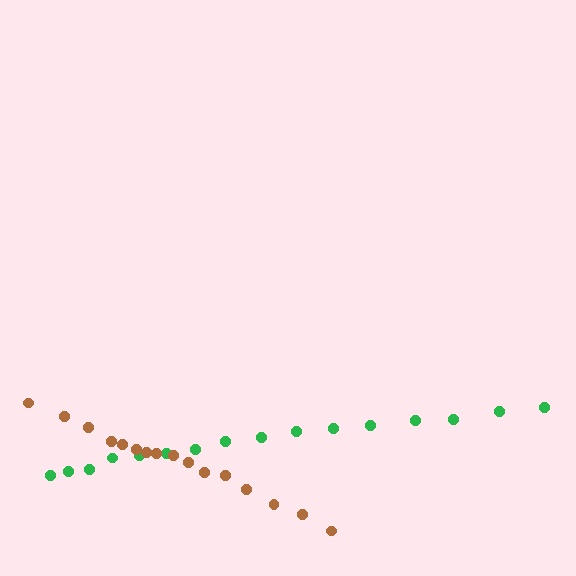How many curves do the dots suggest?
There are 2 distinct paths.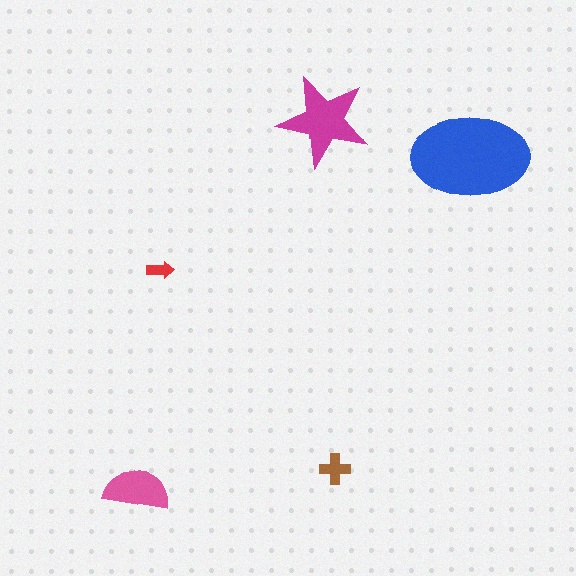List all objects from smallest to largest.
The red arrow, the brown cross, the pink semicircle, the magenta star, the blue ellipse.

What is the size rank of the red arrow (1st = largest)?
5th.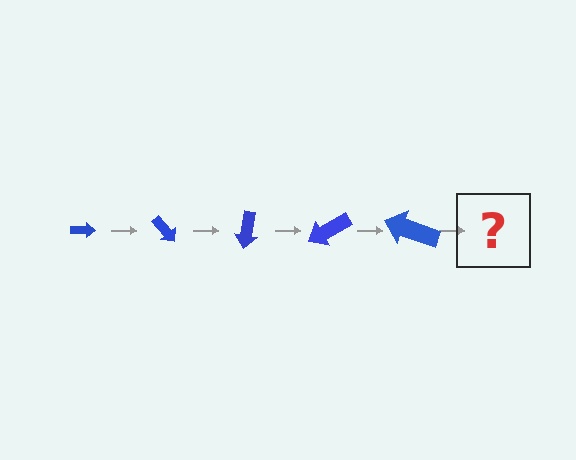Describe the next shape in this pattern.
It should be an arrow, larger than the previous one and rotated 250 degrees from the start.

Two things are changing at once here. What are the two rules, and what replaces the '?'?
The two rules are that the arrow grows larger each step and it rotates 50 degrees each step. The '?' should be an arrow, larger than the previous one and rotated 250 degrees from the start.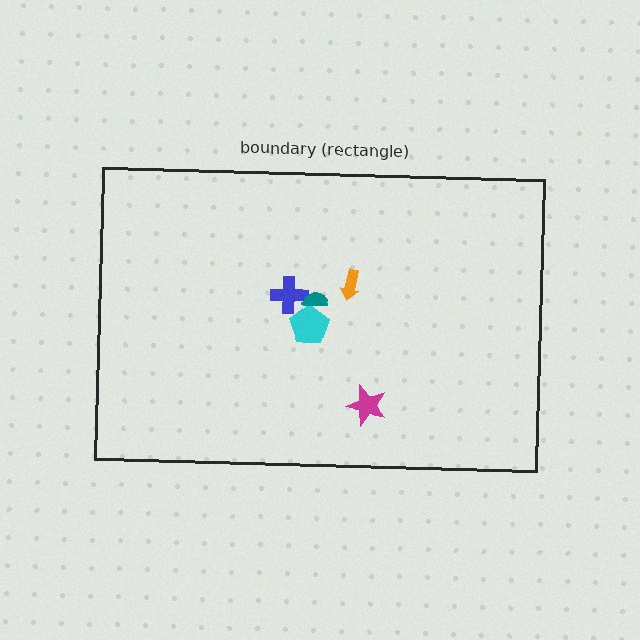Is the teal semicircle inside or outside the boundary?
Inside.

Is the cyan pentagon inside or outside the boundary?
Inside.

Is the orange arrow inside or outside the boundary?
Inside.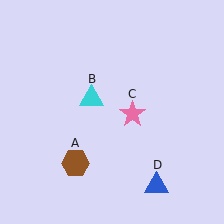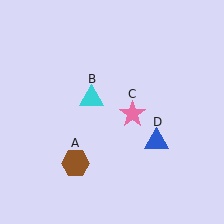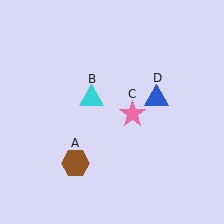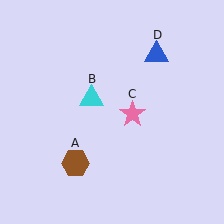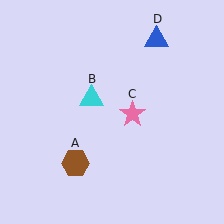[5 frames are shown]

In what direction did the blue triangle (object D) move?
The blue triangle (object D) moved up.